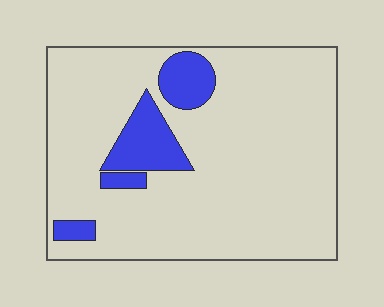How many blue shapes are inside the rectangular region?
4.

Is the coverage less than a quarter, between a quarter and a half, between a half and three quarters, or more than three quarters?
Less than a quarter.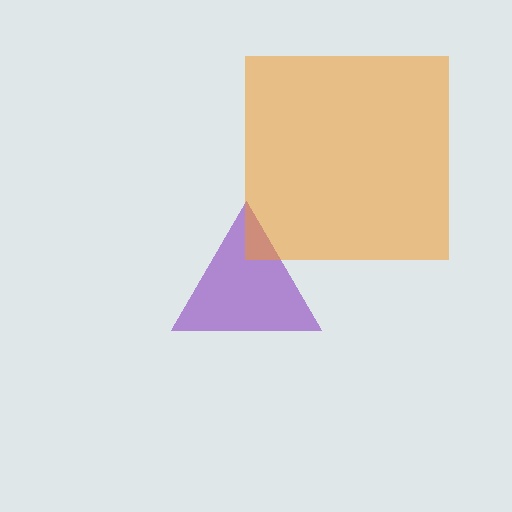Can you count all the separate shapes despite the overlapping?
Yes, there are 2 separate shapes.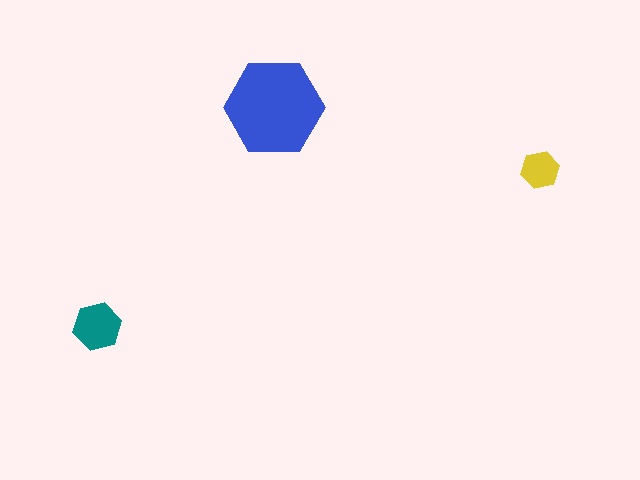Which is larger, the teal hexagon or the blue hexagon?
The blue one.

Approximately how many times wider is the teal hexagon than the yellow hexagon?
About 1.5 times wider.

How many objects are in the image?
There are 3 objects in the image.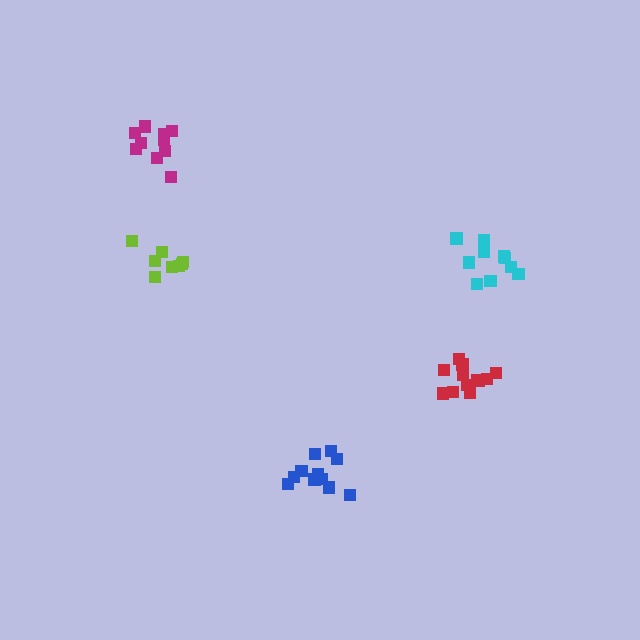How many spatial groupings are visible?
There are 5 spatial groupings.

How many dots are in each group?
Group 1: 11 dots, Group 2: 12 dots, Group 3: 12 dots, Group 4: 8 dots, Group 5: 10 dots (53 total).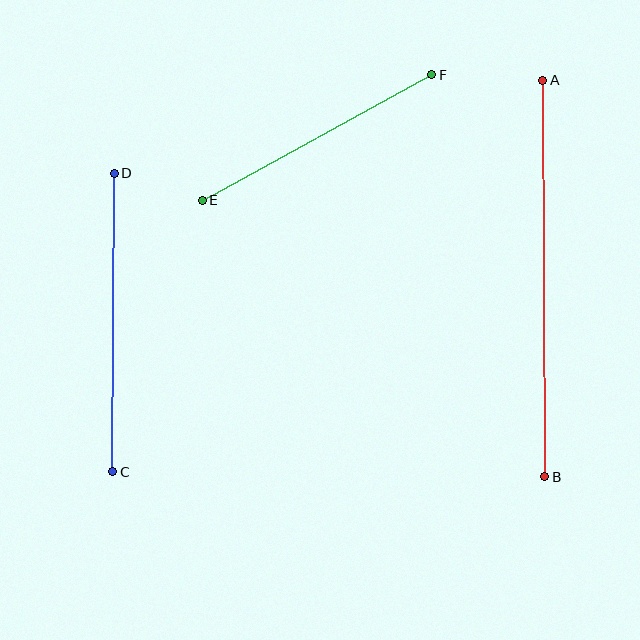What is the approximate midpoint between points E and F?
The midpoint is at approximately (317, 137) pixels.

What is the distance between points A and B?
The distance is approximately 396 pixels.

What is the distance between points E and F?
The distance is approximately 262 pixels.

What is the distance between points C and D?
The distance is approximately 298 pixels.